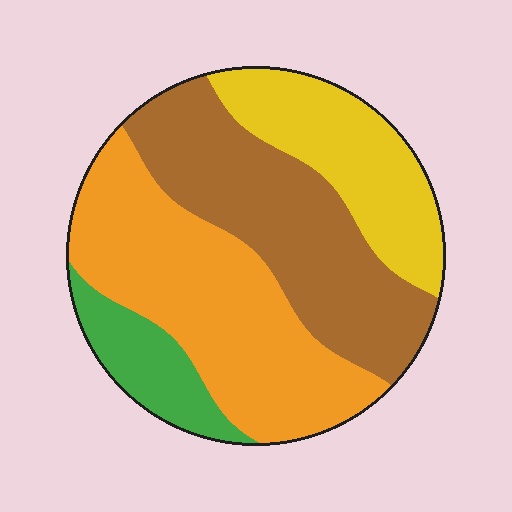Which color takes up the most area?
Orange, at roughly 35%.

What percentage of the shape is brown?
Brown covers roughly 30% of the shape.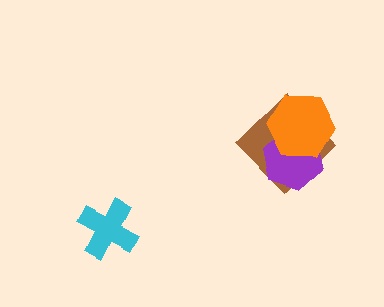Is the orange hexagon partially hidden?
No, no other shape covers it.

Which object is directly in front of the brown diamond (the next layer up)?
The purple hexagon is directly in front of the brown diamond.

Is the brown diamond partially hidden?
Yes, it is partially covered by another shape.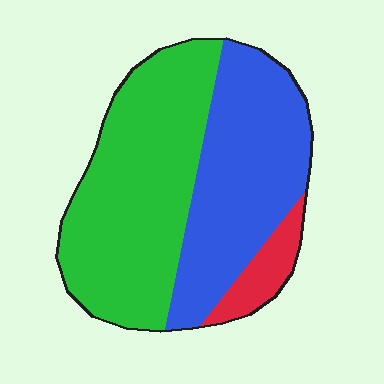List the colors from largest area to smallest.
From largest to smallest: green, blue, red.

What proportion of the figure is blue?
Blue covers around 40% of the figure.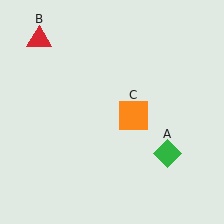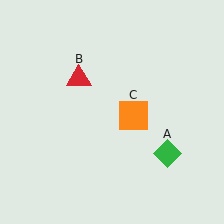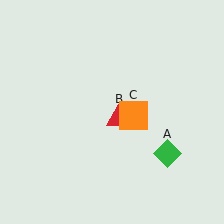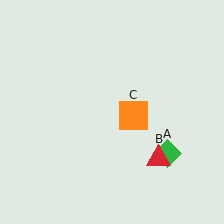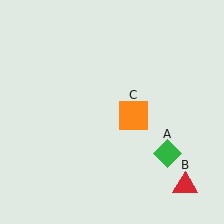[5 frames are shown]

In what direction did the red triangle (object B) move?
The red triangle (object B) moved down and to the right.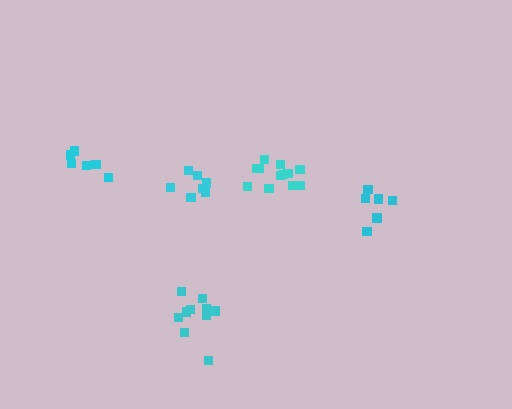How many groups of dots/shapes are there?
There are 5 groups.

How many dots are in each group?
Group 1: 6 dots, Group 2: 6 dots, Group 3: 7 dots, Group 4: 10 dots, Group 5: 12 dots (41 total).